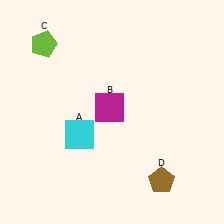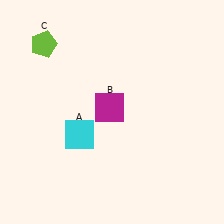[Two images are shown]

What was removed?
The brown pentagon (D) was removed in Image 2.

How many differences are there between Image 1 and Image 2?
There is 1 difference between the two images.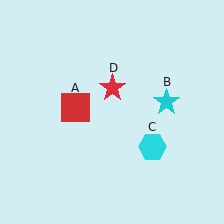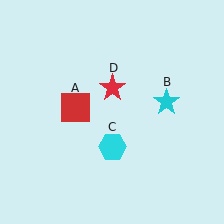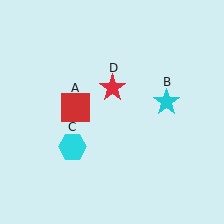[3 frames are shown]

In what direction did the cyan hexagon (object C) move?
The cyan hexagon (object C) moved left.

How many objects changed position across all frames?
1 object changed position: cyan hexagon (object C).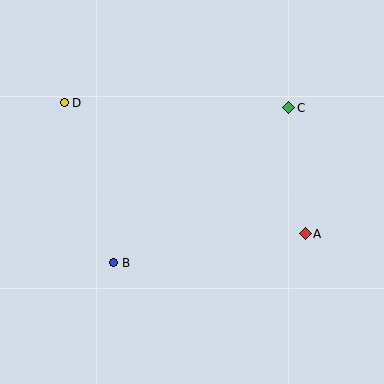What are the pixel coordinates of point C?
Point C is at (289, 108).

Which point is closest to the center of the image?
Point B at (114, 263) is closest to the center.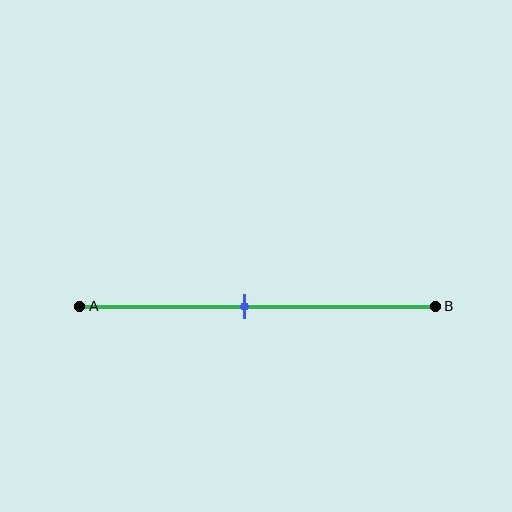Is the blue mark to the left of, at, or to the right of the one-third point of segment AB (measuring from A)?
The blue mark is to the right of the one-third point of segment AB.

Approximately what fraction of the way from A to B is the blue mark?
The blue mark is approximately 45% of the way from A to B.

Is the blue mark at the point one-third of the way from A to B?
No, the mark is at about 45% from A, not at the 33% one-third point.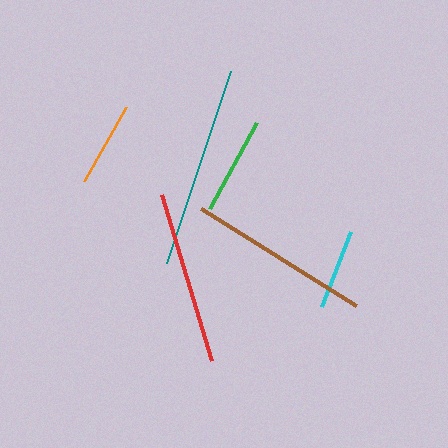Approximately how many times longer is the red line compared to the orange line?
The red line is approximately 2.0 times the length of the orange line.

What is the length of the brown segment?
The brown segment is approximately 184 pixels long.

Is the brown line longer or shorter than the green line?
The brown line is longer than the green line.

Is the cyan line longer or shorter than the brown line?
The brown line is longer than the cyan line.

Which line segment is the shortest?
The cyan line is the shortest at approximately 81 pixels.